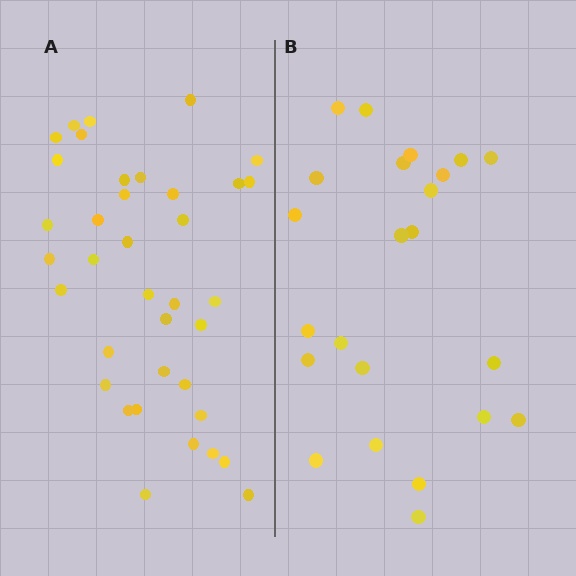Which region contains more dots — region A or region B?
Region A (the left region) has more dots.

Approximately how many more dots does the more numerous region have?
Region A has approximately 15 more dots than region B.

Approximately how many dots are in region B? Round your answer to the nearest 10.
About 20 dots. (The exact count is 23, which rounds to 20.)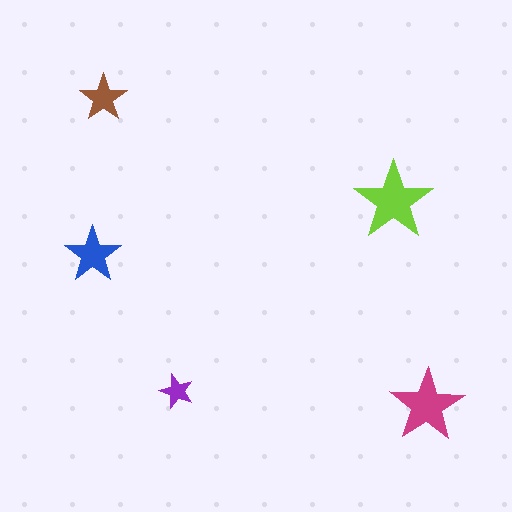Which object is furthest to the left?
The blue star is leftmost.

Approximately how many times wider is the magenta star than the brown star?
About 1.5 times wider.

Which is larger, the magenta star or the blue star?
The magenta one.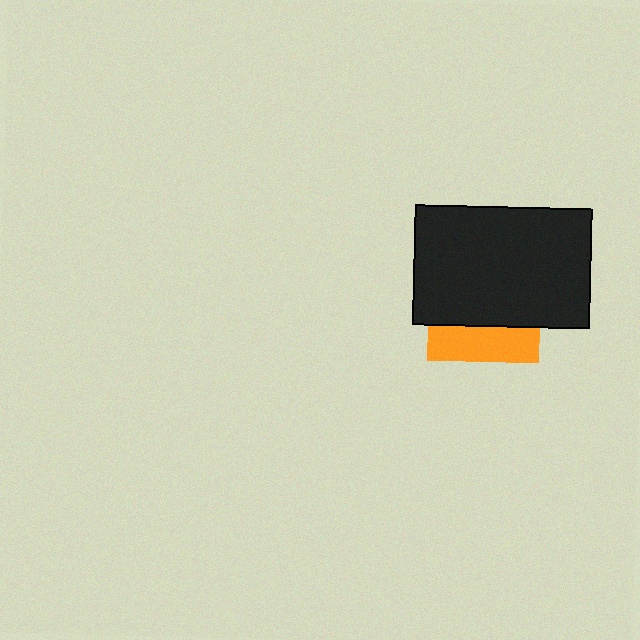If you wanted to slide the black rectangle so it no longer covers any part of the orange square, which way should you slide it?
Slide it up — that is the most direct way to separate the two shapes.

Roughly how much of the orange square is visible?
A small part of it is visible (roughly 31%).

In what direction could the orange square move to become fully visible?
The orange square could move down. That would shift it out from behind the black rectangle entirely.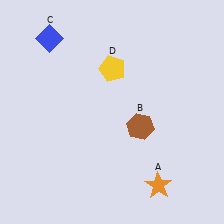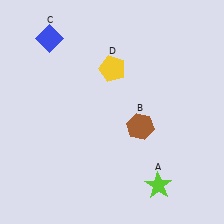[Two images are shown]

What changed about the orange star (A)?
In Image 1, A is orange. In Image 2, it changed to lime.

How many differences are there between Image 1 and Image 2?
There is 1 difference between the two images.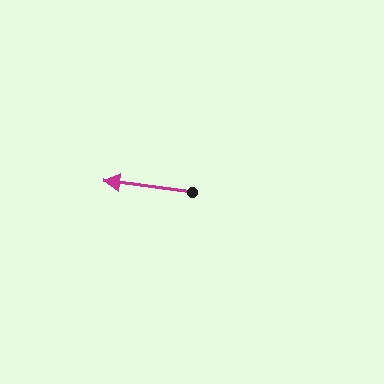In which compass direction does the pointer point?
West.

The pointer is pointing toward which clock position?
Roughly 9 o'clock.